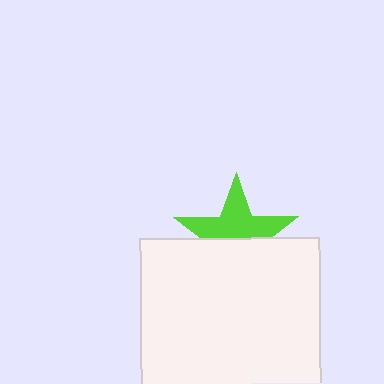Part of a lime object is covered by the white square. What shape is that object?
It is a star.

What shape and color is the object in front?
The object in front is a white square.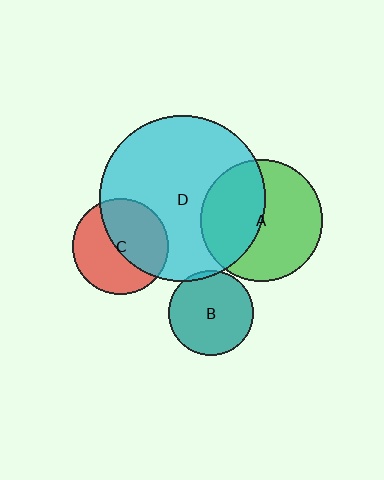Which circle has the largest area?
Circle D (cyan).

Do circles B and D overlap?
Yes.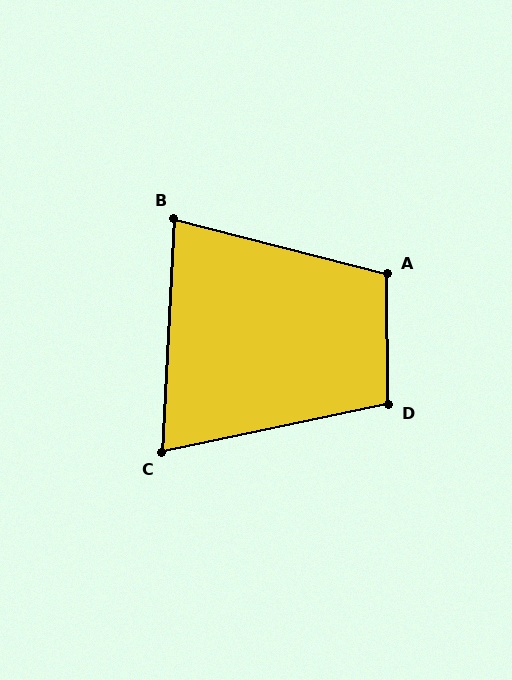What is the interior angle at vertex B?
Approximately 78 degrees (acute).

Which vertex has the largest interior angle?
A, at approximately 105 degrees.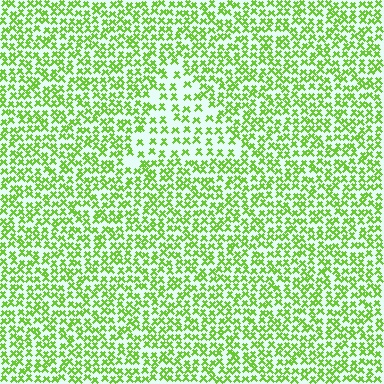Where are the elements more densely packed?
The elements are more densely packed outside the triangle boundary.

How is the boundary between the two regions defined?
The boundary is defined by a change in element density (approximately 1.8x ratio). All elements are the same color, size, and shape.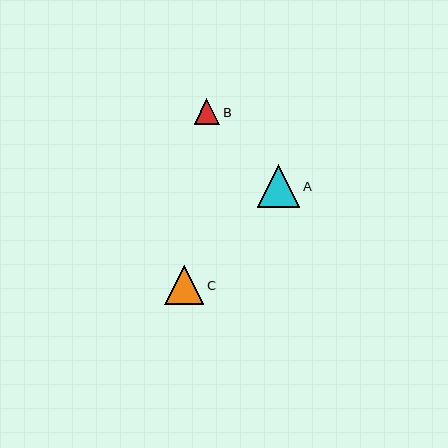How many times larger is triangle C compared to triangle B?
Triangle C is approximately 1.5 times the size of triangle B.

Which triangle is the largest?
Triangle A is the largest with a size of approximately 43 pixels.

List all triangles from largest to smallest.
From largest to smallest: A, C, B.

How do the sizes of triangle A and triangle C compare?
Triangle A and triangle C are approximately the same size.